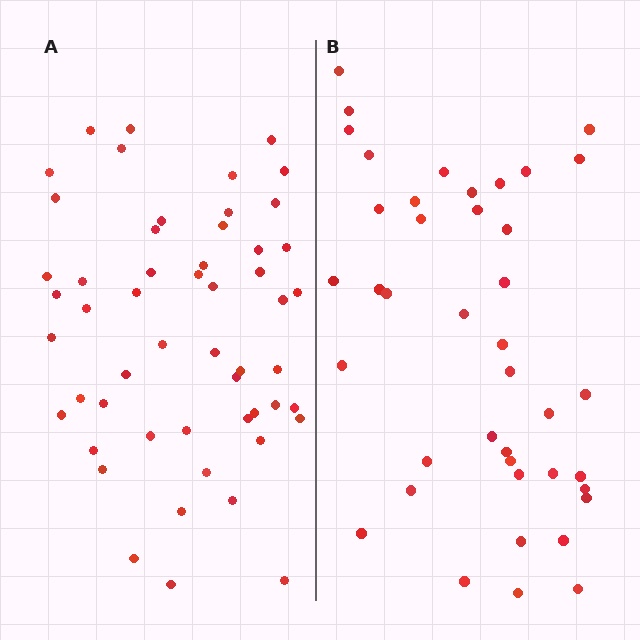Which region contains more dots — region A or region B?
Region A (the left region) has more dots.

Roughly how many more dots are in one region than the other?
Region A has roughly 12 or so more dots than region B.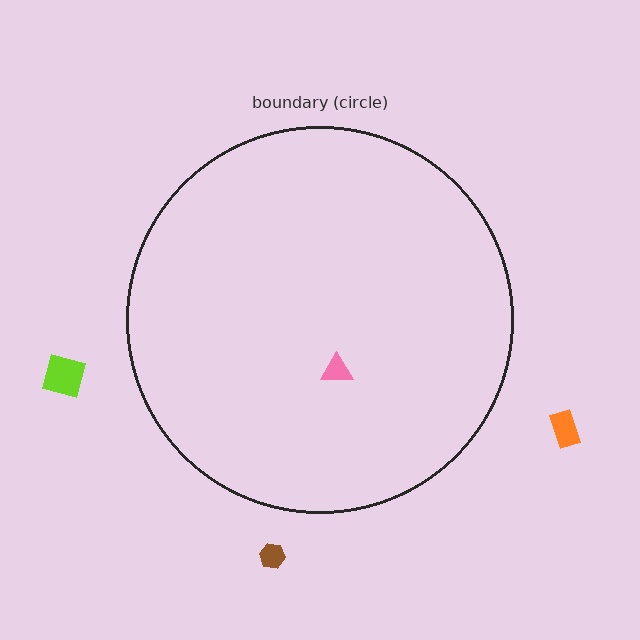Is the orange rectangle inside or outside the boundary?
Outside.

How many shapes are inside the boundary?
1 inside, 3 outside.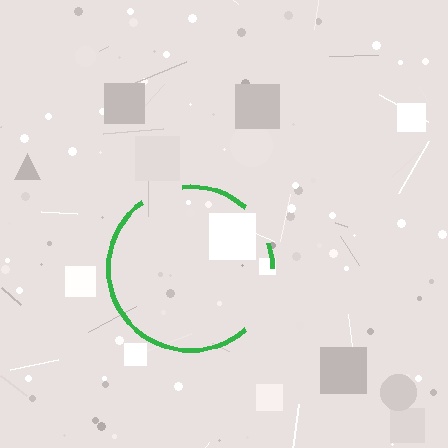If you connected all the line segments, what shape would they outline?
They would outline a circle.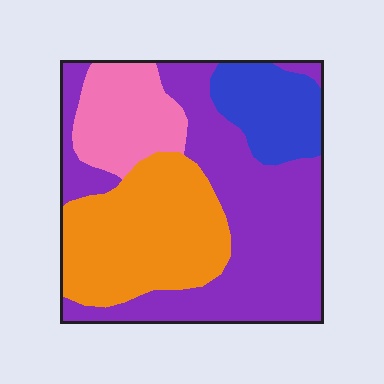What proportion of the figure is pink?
Pink takes up about one eighth (1/8) of the figure.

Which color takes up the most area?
Purple, at roughly 45%.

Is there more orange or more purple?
Purple.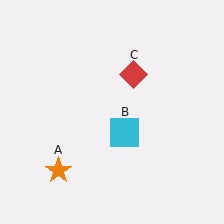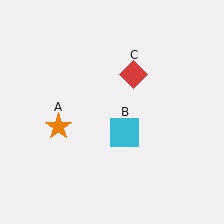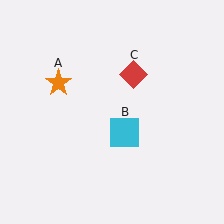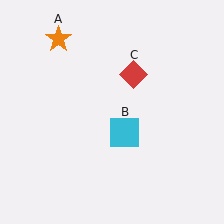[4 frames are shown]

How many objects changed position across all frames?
1 object changed position: orange star (object A).